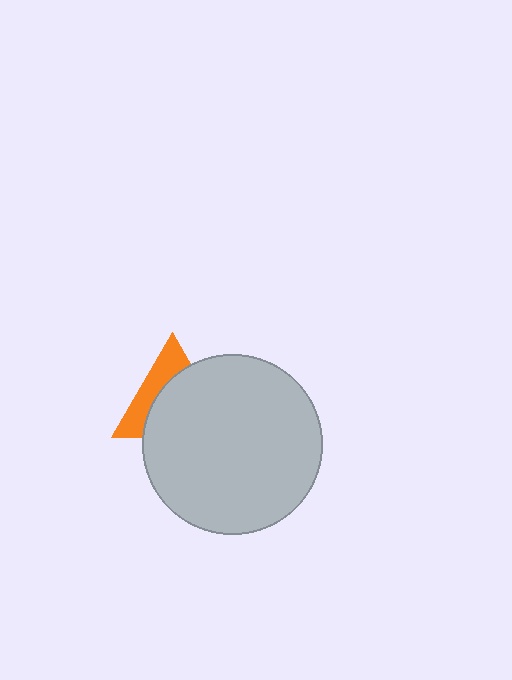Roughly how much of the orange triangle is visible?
A small part of it is visible (roughly 38%).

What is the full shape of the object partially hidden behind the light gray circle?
The partially hidden object is an orange triangle.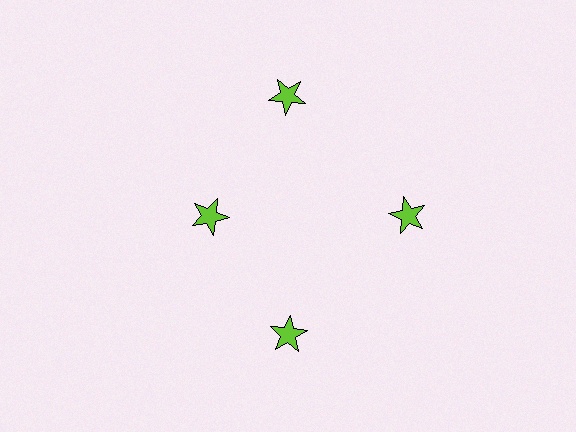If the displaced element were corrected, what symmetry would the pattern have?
It would have 4-fold rotational symmetry — the pattern would map onto itself every 90 degrees.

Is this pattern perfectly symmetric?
No. The 4 lime stars are arranged in a ring, but one element near the 9 o'clock position is pulled inward toward the center, breaking the 4-fold rotational symmetry.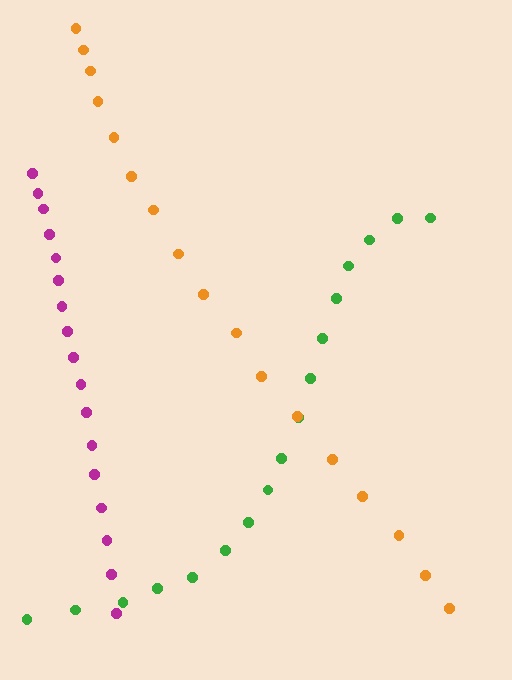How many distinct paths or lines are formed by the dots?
There are 3 distinct paths.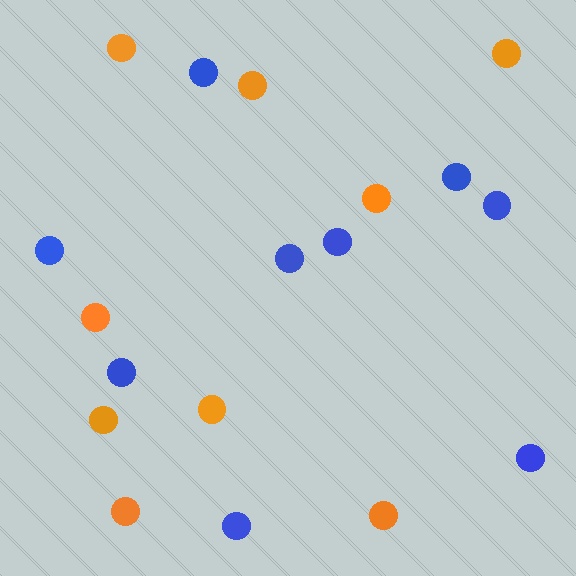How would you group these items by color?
There are 2 groups: one group of orange circles (9) and one group of blue circles (9).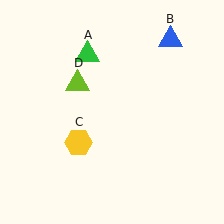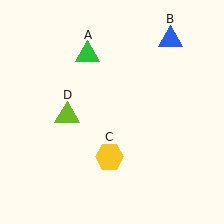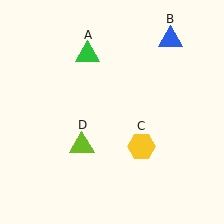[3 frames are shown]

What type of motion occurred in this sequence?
The yellow hexagon (object C), lime triangle (object D) rotated counterclockwise around the center of the scene.